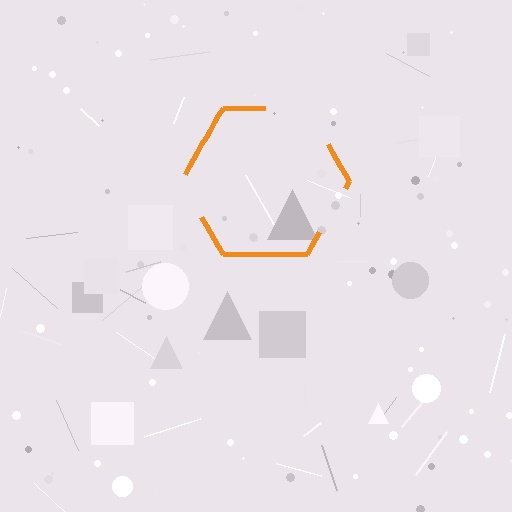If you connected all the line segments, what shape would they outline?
They would outline a hexagon.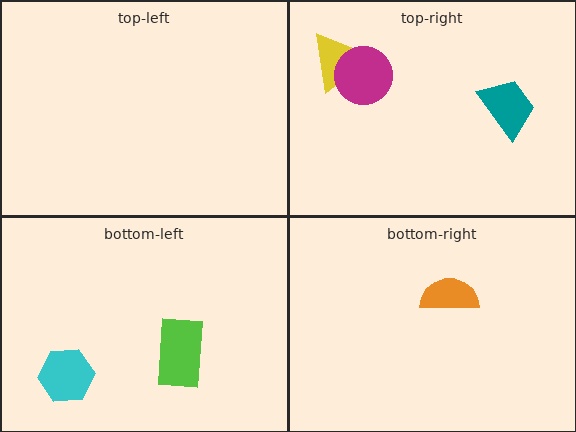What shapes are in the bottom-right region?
The orange semicircle.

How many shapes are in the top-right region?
3.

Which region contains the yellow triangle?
The top-right region.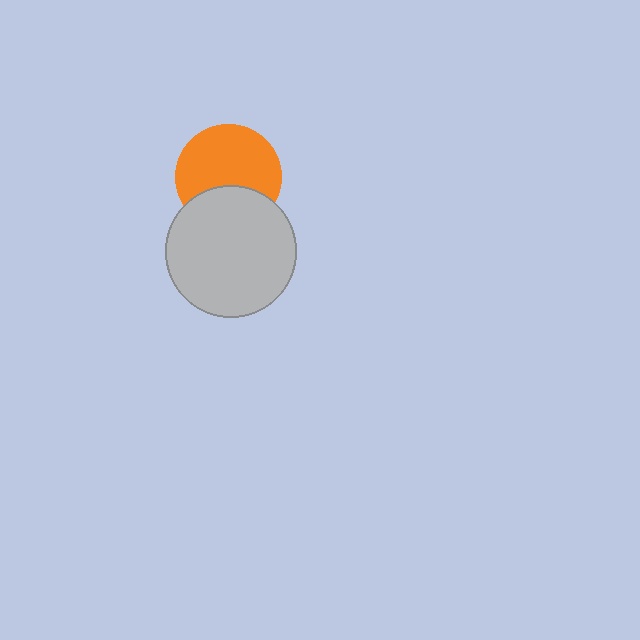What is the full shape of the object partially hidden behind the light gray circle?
The partially hidden object is an orange circle.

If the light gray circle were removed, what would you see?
You would see the complete orange circle.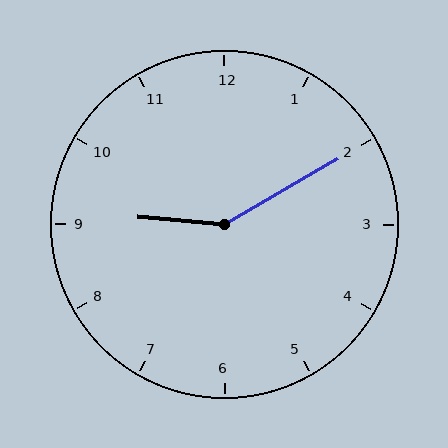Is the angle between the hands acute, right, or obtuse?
It is obtuse.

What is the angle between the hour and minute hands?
Approximately 145 degrees.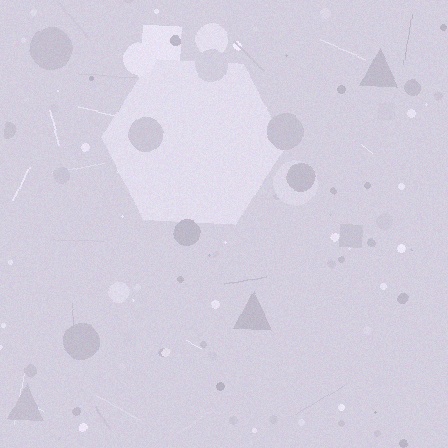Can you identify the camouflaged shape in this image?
The camouflaged shape is a hexagon.